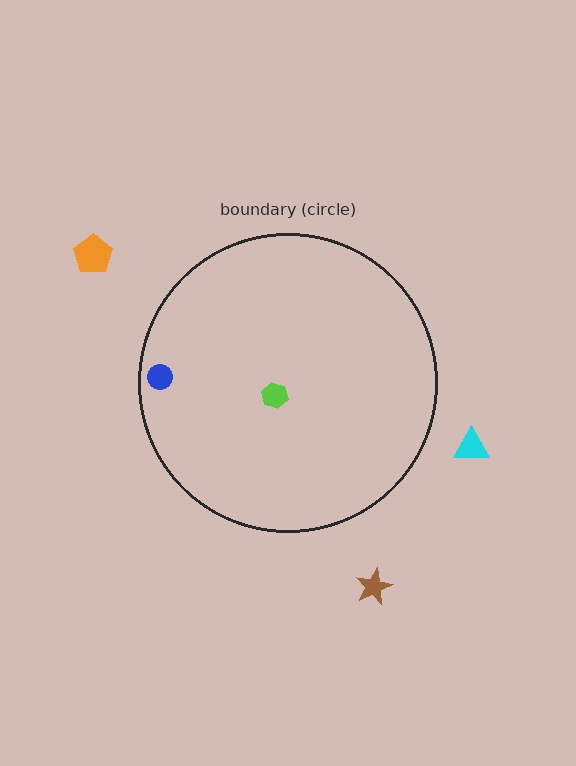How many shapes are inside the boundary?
2 inside, 3 outside.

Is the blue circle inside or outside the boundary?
Inside.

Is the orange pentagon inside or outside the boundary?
Outside.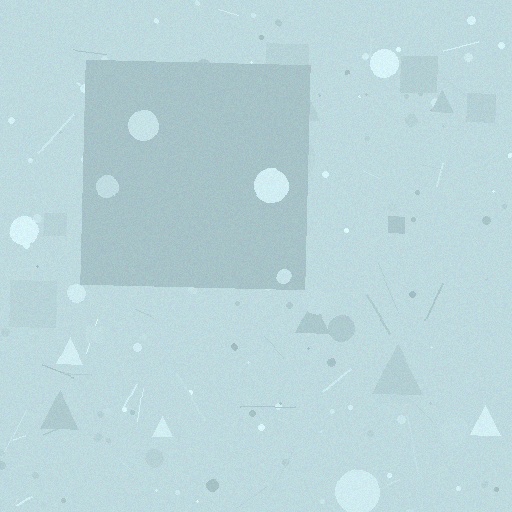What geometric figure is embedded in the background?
A square is embedded in the background.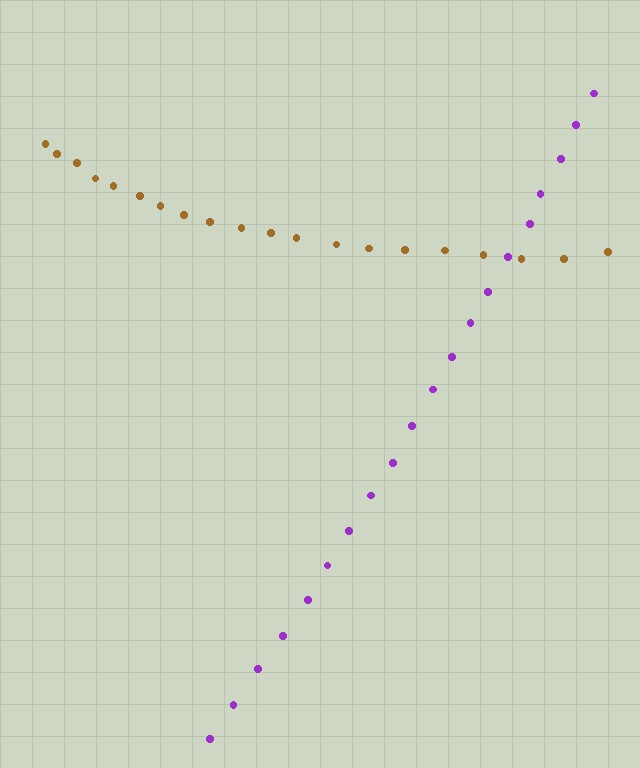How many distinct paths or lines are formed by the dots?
There are 2 distinct paths.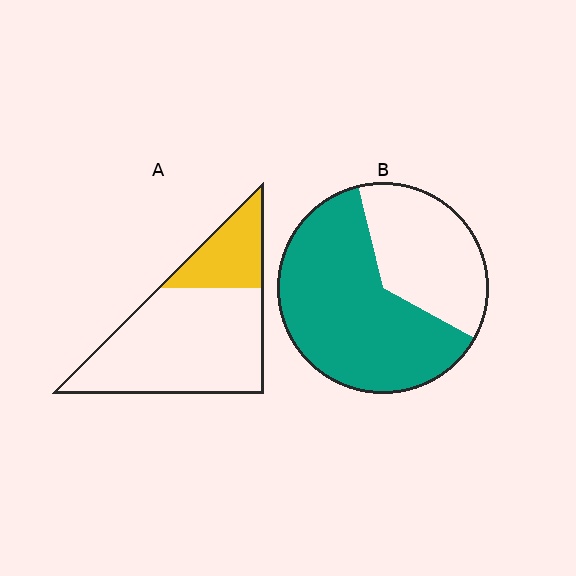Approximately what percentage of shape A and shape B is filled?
A is approximately 25% and B is approximately 65%.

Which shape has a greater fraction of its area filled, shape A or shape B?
Shape B.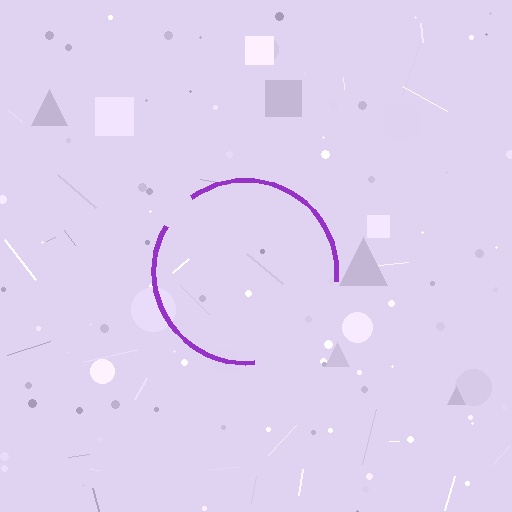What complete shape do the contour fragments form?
The contour fragments form a circle.